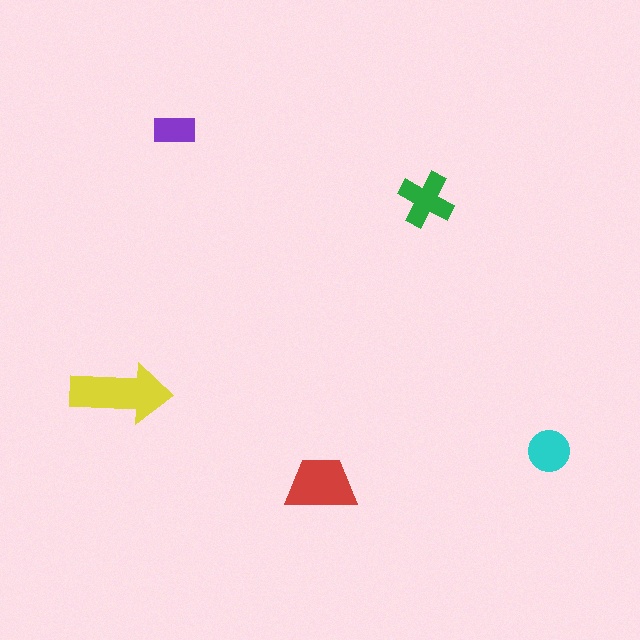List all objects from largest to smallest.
The yellow arrow, the red trapezoid, the green cross, the cyan circle, the purple rectangle.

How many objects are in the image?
There are 5 objects in the image.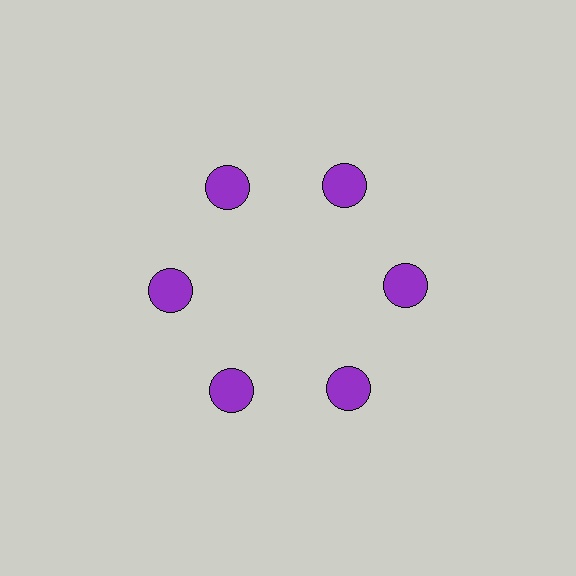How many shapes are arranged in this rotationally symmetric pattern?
There are 6 shapes, arranged in 6 groups of 1.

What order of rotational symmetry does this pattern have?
This pattern has 6-fold rotational symmetry.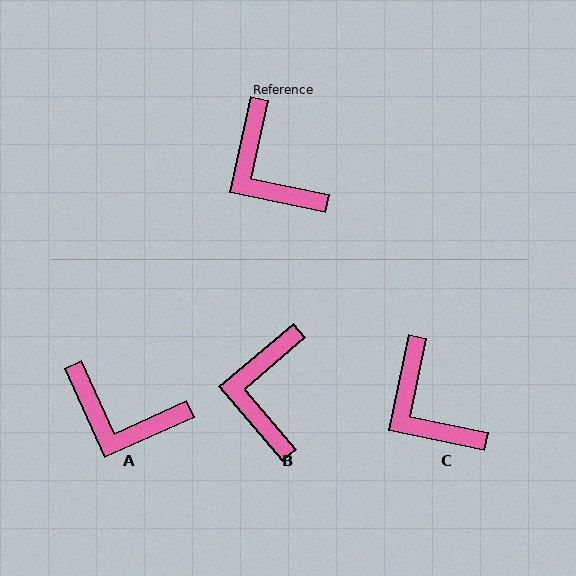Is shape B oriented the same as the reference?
No, it is off by about 38 degrees.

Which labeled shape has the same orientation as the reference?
C.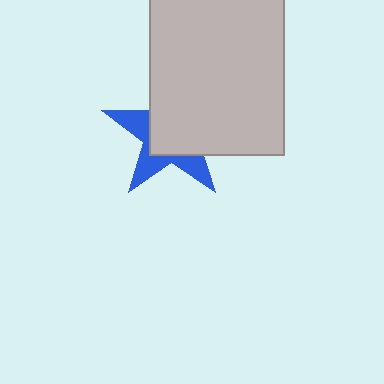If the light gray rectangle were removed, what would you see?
You would see the complete blue star.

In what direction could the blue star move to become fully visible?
The blue star could move toward the lower-left. That would shift it out from behind the light gray rectangle entirely.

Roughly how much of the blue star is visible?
A small part of it is visible (roughly 39%).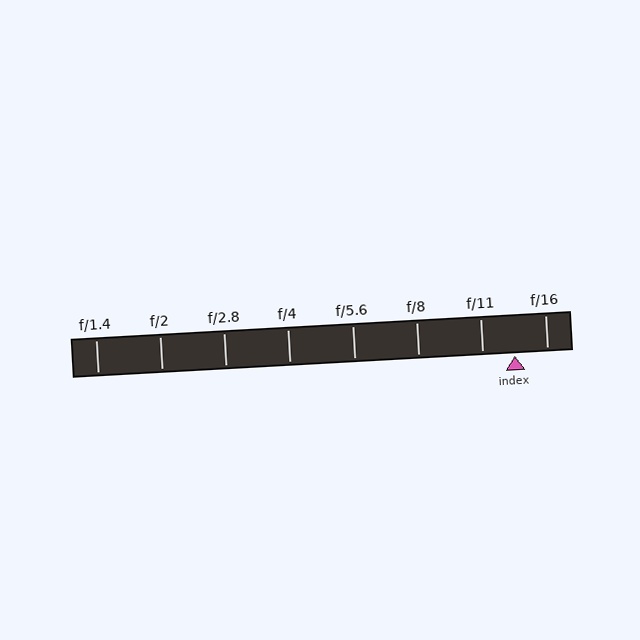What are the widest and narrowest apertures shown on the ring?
The widest aperture shown is f/1.4 and the narrowest is f/16.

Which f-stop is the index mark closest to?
The index mark is closest to f/16.